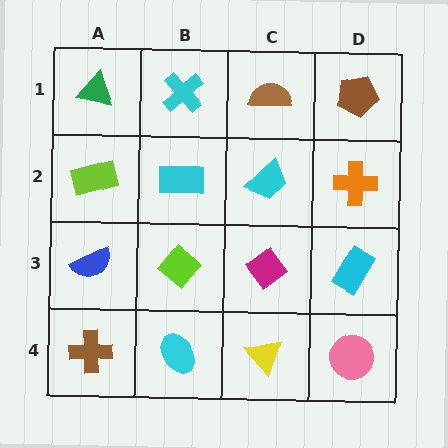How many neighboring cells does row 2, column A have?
3.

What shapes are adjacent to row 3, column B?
A cyan rectangle (row 2, column B), a cyan ellipse (row 4, column B), a blue semicircle (row 3, column A), a magenta diamond (row 3, column C).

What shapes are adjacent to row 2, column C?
A brown semicircle (row 1, column C), a magenta diamond (row 3, column C), a cyan rectangle (row 2, column B), an orange cross (row 2, column D).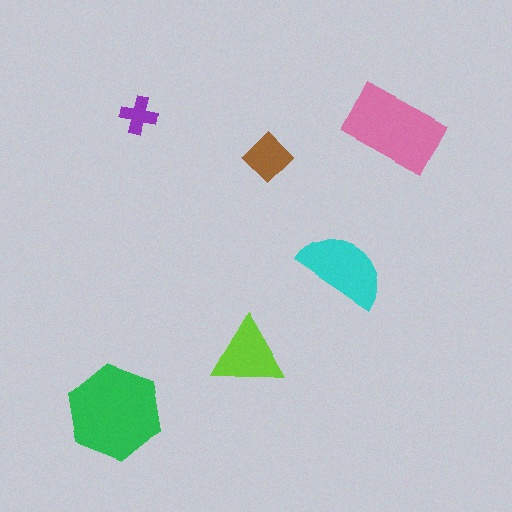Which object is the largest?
The green hexagon.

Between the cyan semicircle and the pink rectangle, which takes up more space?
The pink rectangle.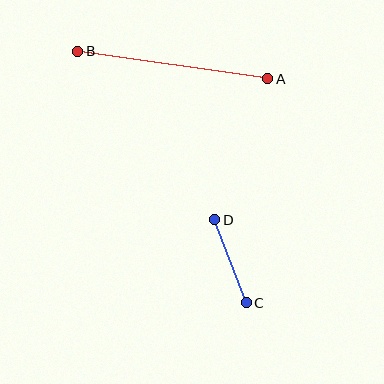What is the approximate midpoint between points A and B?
The midpoint is at approximately (173, 65) pixels.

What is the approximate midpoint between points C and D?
The midpoint is at approximately (231, 261) pixels.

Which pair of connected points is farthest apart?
Points A and B are farthest apart.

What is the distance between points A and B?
The distance is approximately 192 pixels.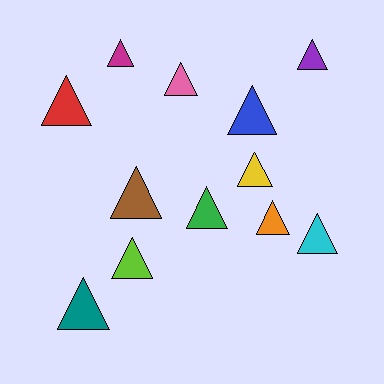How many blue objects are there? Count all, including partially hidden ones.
There is 1 blue object.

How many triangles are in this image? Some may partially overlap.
There are 12 triangles.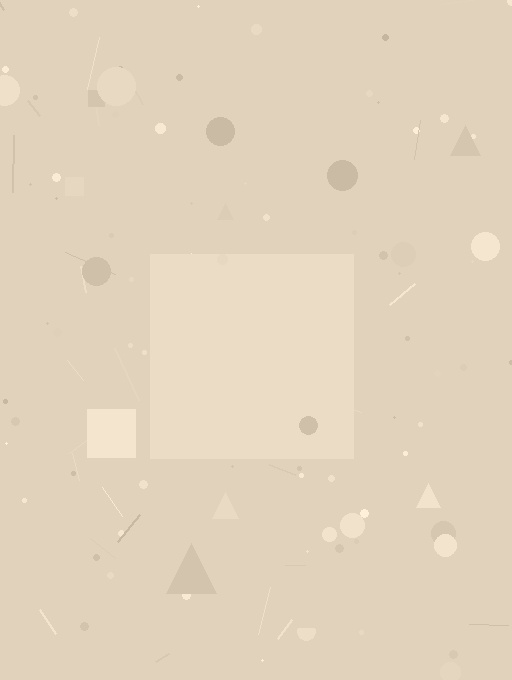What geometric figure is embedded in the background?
A square is embedded in the background.